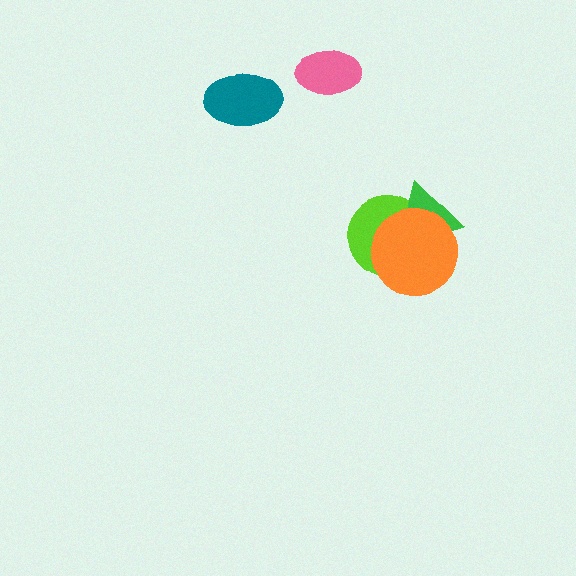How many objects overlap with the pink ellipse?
0 objects overlap with the pink ellipse.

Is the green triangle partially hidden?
Yes, it is partially covered by another shape.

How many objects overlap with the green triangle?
2 objects overlap with the green triangle.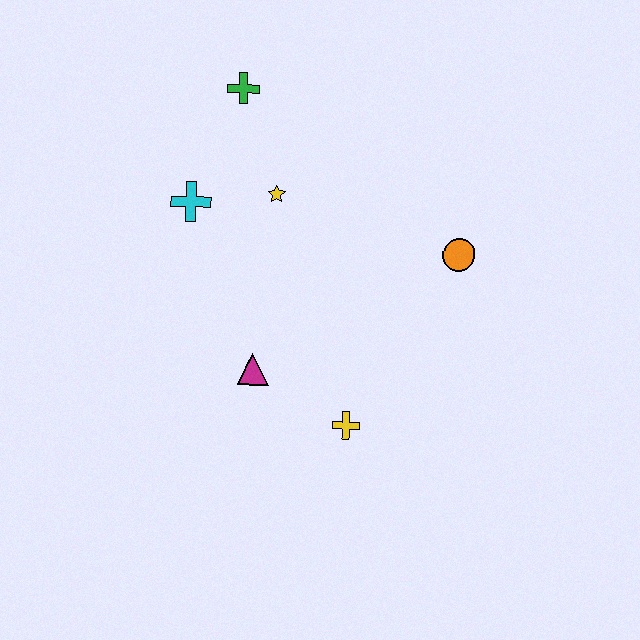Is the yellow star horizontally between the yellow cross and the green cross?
Yes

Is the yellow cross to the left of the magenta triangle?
No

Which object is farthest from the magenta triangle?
The green cross is farthest from the magenta triangle.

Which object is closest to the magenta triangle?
The yellow cross is closest to the magenta triangle.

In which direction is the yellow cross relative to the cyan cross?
The yellow cross is below the cyan cross.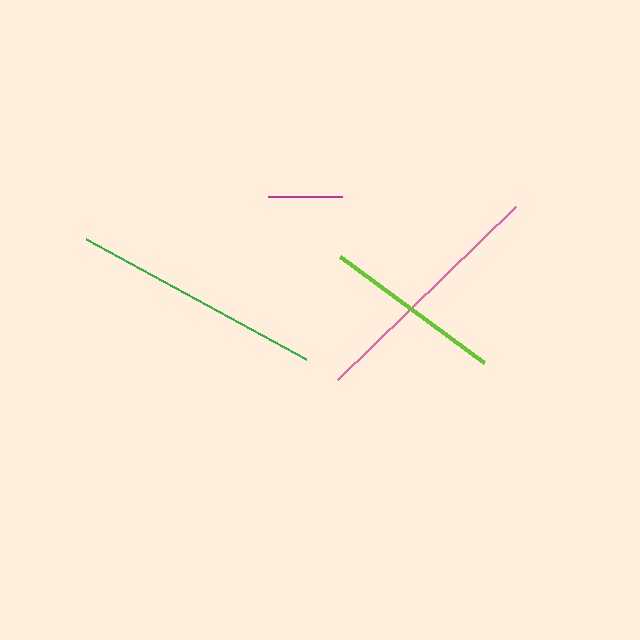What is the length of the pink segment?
The pink segment is approximately 249 pixels long.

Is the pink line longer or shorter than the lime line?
The pink line is longer than the lime line.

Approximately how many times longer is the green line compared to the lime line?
The green line is approximately 1.4 times the length of the lime line.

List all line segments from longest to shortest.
From longest to shortest: green, pink, lime, magenta.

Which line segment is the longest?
The green line is the longest at approximately 251 pixels.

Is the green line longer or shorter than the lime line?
The green line is longer than the lime line.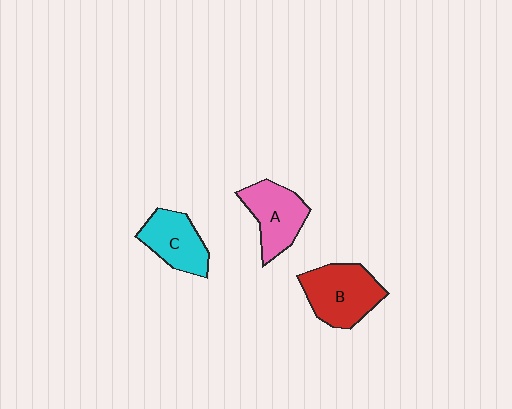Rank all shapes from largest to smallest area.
From largest to smallest: B (red), A (pink), C (cyan).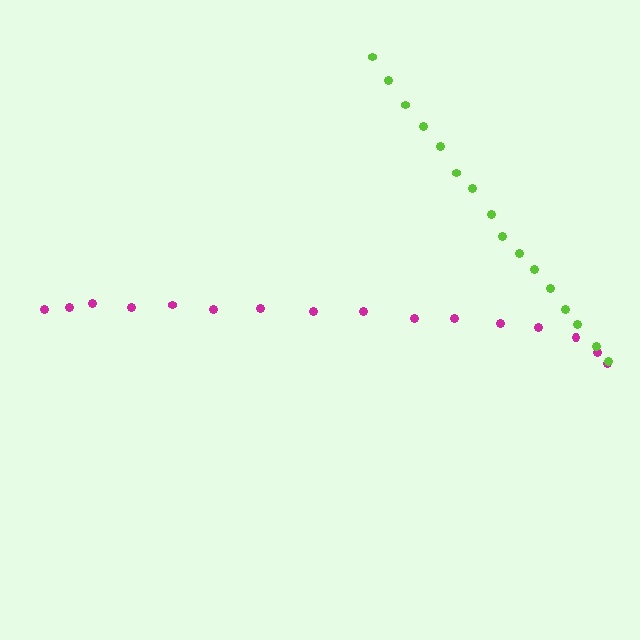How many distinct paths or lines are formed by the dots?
There are 2 distinct paths.